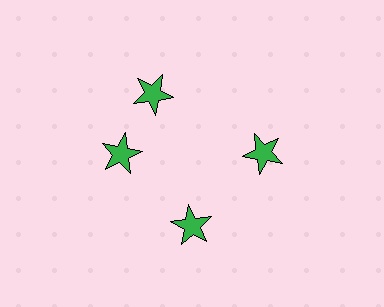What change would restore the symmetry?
The symmetry would be restored by rotating it back into even spacing with its neighbors so that all 4 stars sit at equal angles and equal distance from the center.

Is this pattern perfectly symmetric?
No. The 4 green stars are arranged in a ring, but one element near the 12 o'clock position is rotated out of alignment along the ring, breaking the 4-fold rotational symmetry.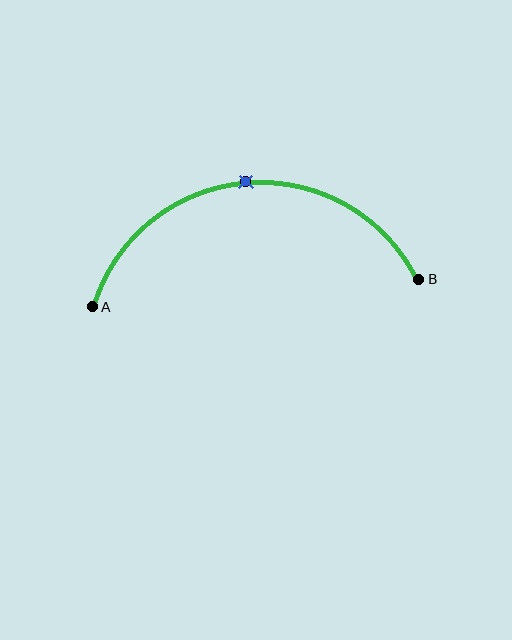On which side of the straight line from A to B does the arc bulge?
The arc bulges above the straight line connecting A and B.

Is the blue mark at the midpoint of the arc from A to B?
Yes. The blue mark lies on the arc at equal arc-length from both A and B — it is the arc midpoint.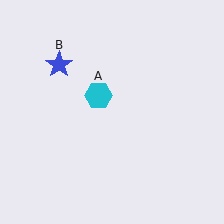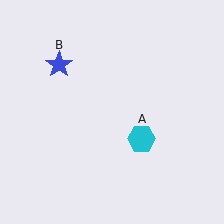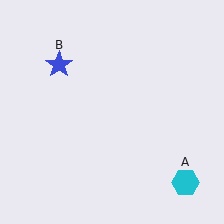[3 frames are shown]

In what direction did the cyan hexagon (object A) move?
The cyan hexagon (object A) moved down and to the right.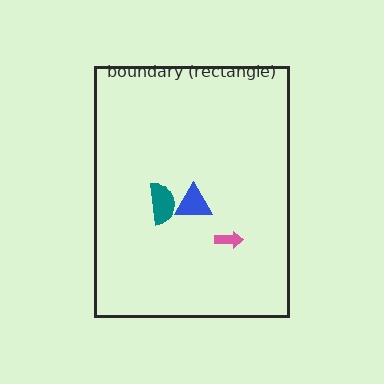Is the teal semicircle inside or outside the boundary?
Inside.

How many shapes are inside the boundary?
3 inside, 0 outside.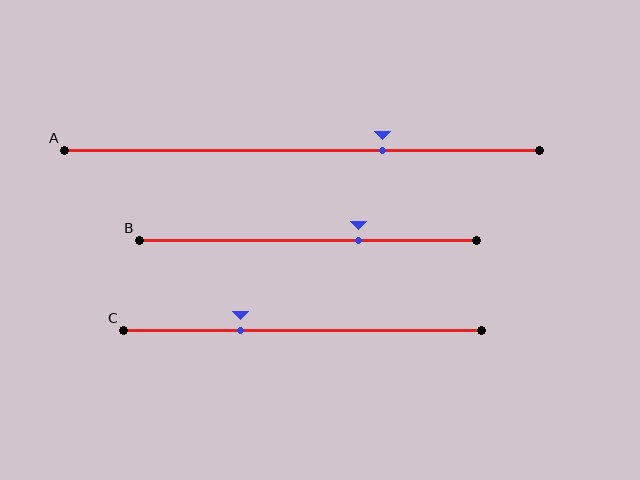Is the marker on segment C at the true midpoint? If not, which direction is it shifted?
No, the marker on segment C is shifted to the left by about 17% of the segment length.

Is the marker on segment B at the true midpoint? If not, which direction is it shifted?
No, the marker on segment B is shifted to the right by about 15% of the segment length.